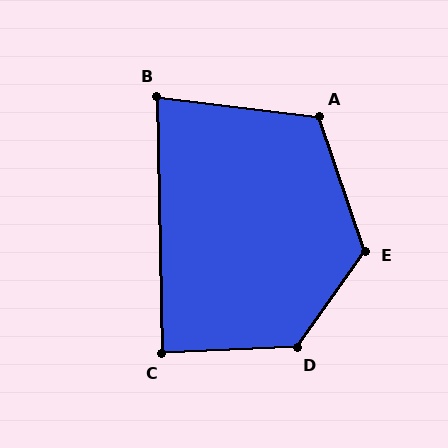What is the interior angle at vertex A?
Approximately 116 degrees (obtuse).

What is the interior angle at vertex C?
Approximately 88 degrees (approximately right).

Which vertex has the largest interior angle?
D, at approximately 128 degrees.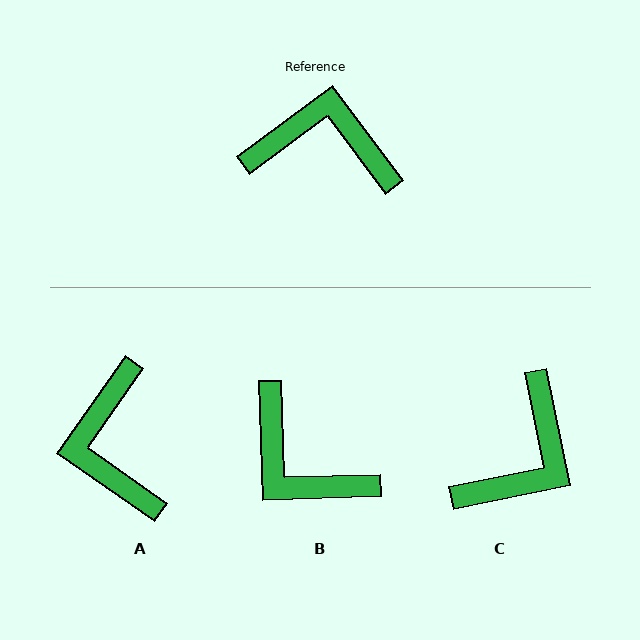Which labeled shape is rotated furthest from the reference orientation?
B, about 145 degrees away.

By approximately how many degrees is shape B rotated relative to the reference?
Approximately 145 degrees counter-clockwise.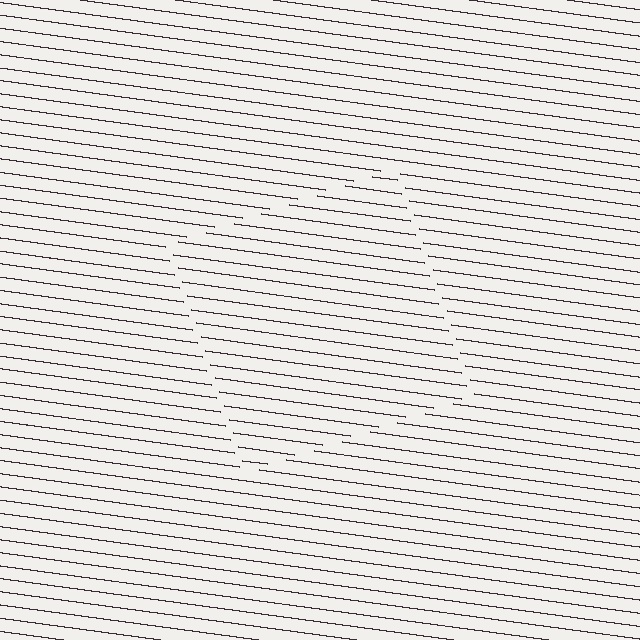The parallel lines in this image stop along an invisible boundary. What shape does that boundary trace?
An illusory square. The interior of the shape contains the same grating, shifted by half a period — the contour is defined by the phase discontinuity where line-ends from the inner and outer gratings abut.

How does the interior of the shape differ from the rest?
The interior of the shape contains the same grating, shifted by half a period — the contour is defined by the phase discontinuity where line-ends from the inner and outer gratings abut.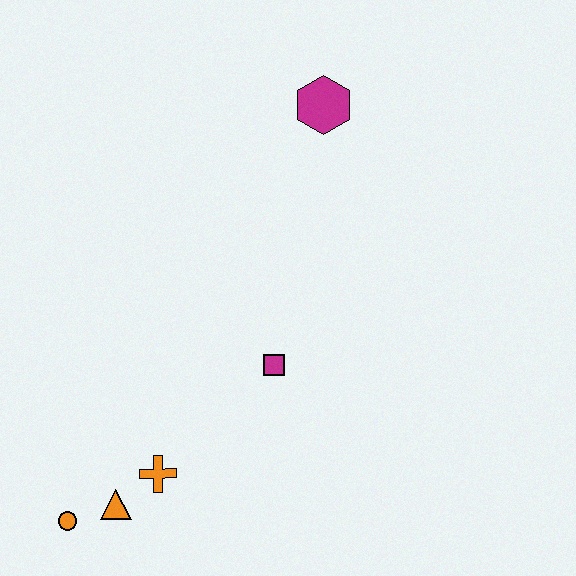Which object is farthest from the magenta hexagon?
The orange circle is farthest from the magenta hexagon.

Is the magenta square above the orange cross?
Yes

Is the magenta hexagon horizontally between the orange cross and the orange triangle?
No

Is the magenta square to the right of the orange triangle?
Yes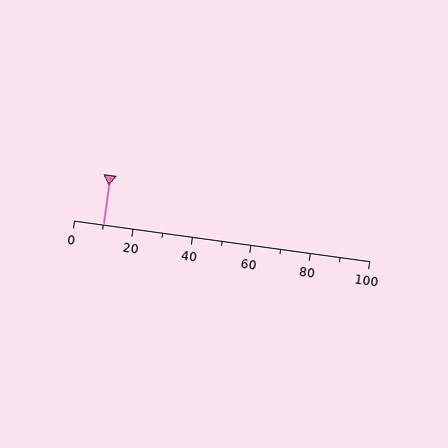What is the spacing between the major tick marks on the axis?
The major ticks are spaced 20 apart.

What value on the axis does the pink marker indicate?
The marker indicates approximately 10.